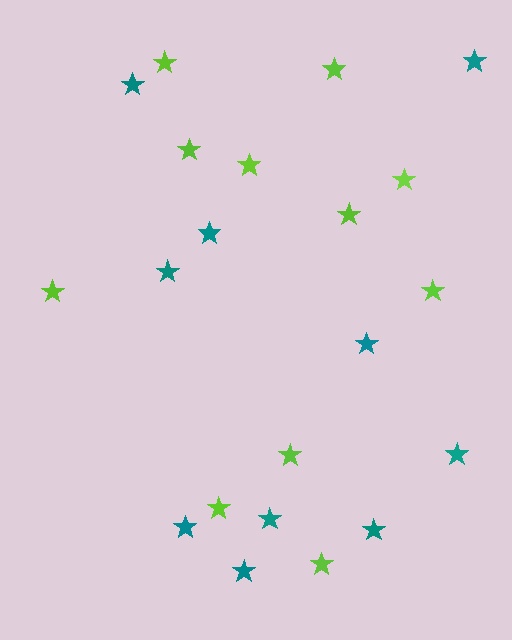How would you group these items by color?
There are 2 groups: one group of lime stars (11) and one group of teal stars (10).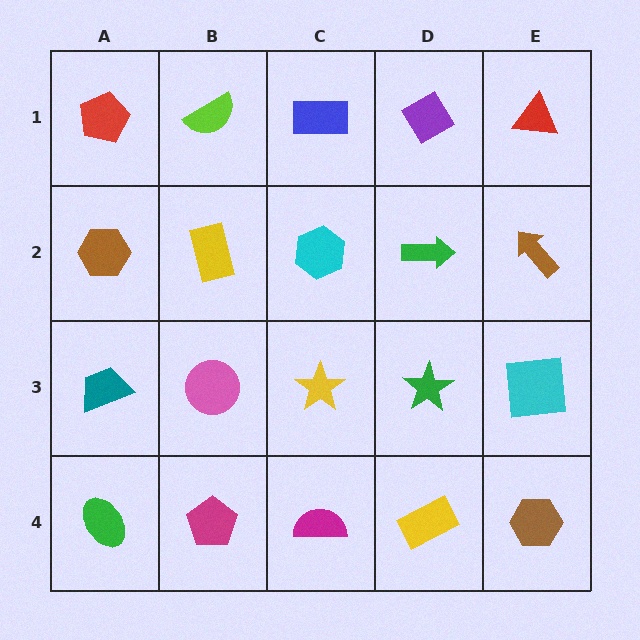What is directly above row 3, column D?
A green arrow.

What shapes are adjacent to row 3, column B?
A yellow rectangle (row 2, column B), a magenta pentagon (row 4, column B), a teal trapezoid (row 3, column A), a yellow star (row 3, column C).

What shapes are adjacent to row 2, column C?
A blue rectangle (row 1, column C), a yellow star (row 3, column C), a yellow rectangle (row 2, column B), a green arrow (row 2, column D).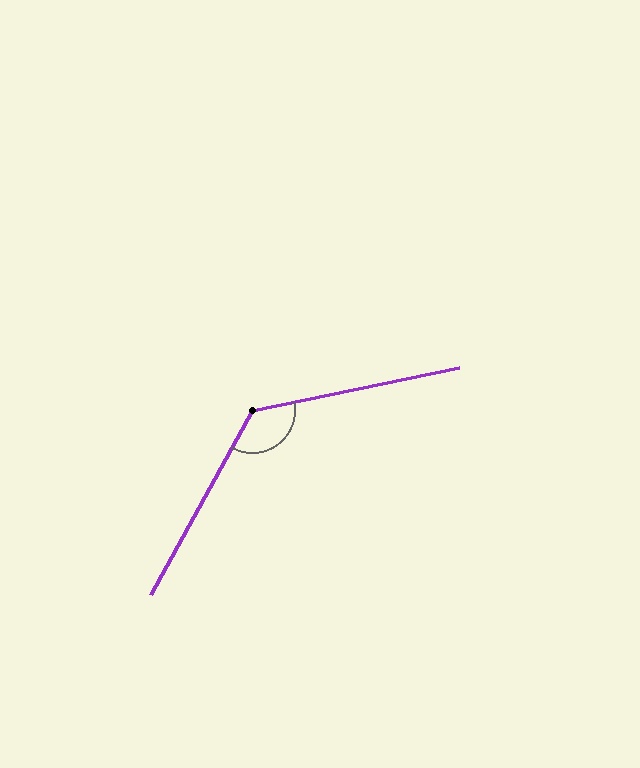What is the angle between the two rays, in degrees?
Approximately 130 degrees.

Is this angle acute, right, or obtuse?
It is obtuse.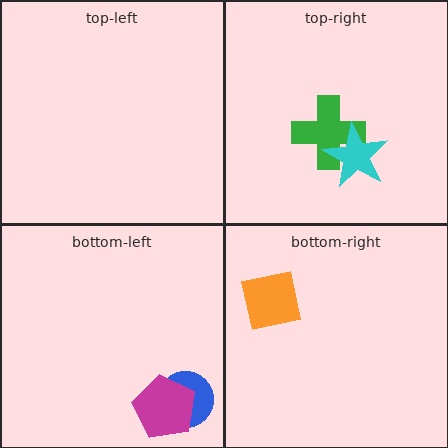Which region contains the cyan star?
The top-right region.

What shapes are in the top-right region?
The green cross, the cyan star.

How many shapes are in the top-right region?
2.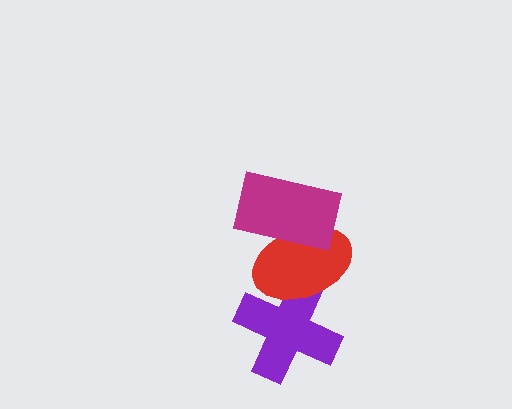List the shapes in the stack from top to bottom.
From top to bottom: the magenta rectangle, the red ellipse, the purple cross.